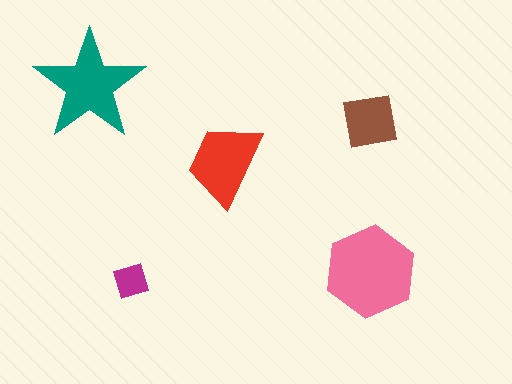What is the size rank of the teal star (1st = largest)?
2nd.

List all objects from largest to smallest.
The pink hexagon, the teal star, the red trapezoid, the brown square, the magenta square.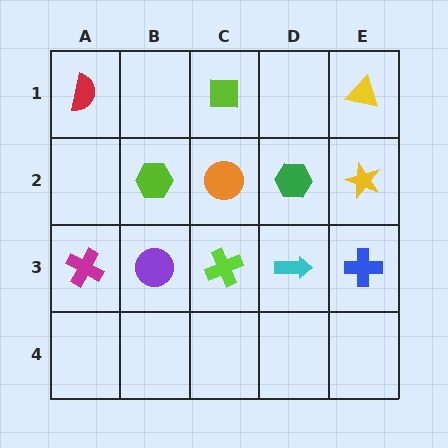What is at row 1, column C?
A lime square.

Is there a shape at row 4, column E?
No, that cell is empty.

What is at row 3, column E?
A blue cross.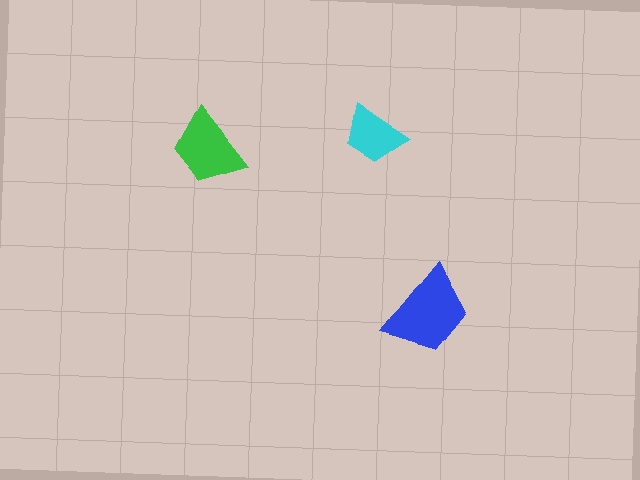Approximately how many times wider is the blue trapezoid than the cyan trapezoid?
About 1.5 times wider.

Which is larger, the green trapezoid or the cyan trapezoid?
The green one.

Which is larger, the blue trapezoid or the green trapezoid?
The blue one.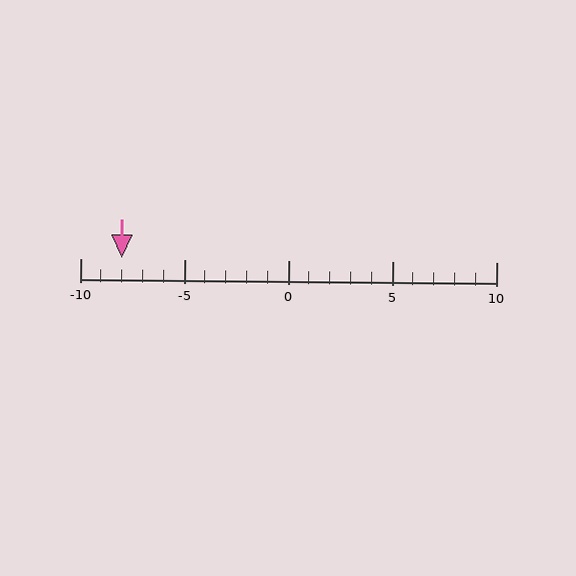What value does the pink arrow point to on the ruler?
The pink arrow points to approximately -8.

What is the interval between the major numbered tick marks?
The major tick marks are spaced 5 units apart.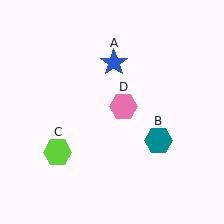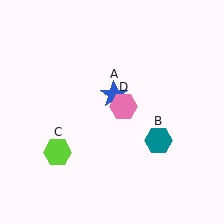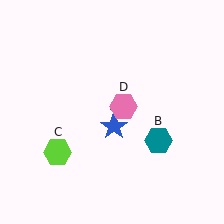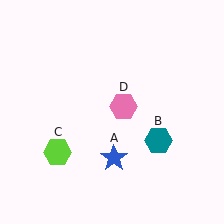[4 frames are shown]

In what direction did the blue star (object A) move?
The blue star (object A) moved down.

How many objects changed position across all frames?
1 object changed position: blue star (object A).